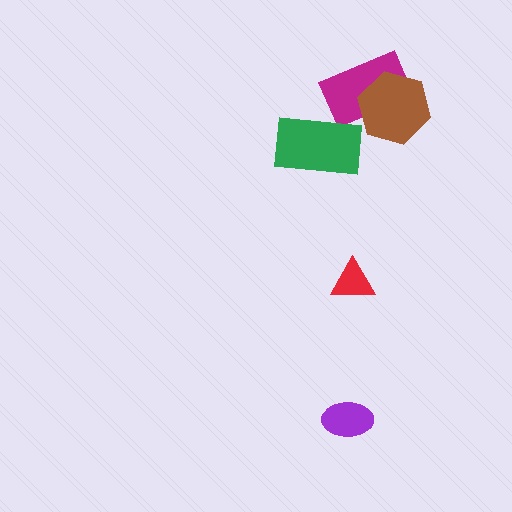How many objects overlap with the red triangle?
0 objects overlap with the red triangle.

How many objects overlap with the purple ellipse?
0 objects overlap with the purple ellipse.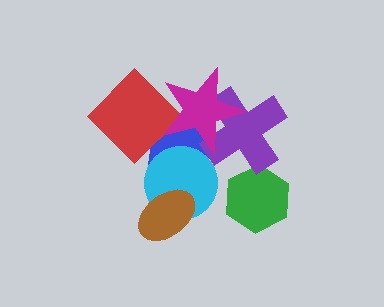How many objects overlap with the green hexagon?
1 object overlaps with the green hexagon.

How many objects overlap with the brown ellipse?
1 object overlaps with the brown ellipse.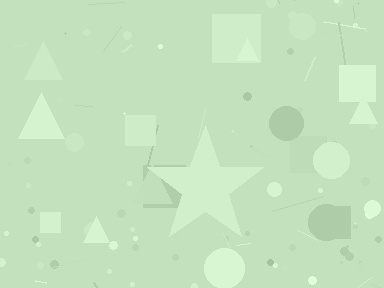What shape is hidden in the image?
A star is hidden in the image.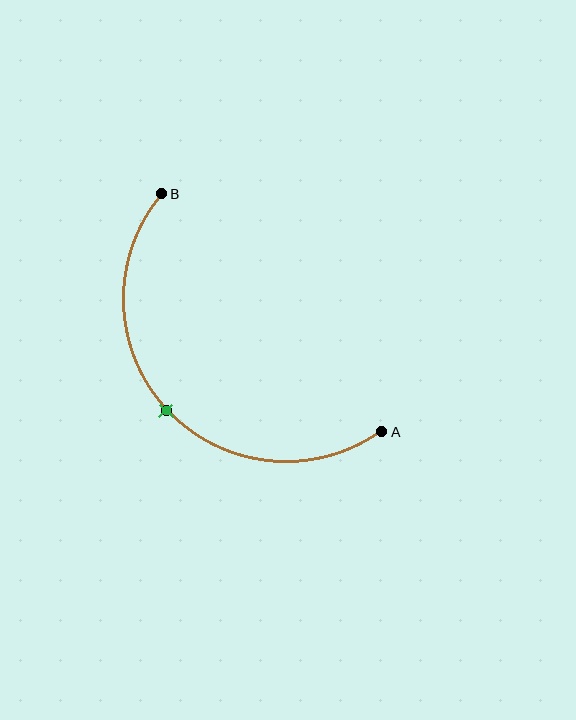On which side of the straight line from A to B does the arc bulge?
The arc bulges below and to the left of the straight line connecting A and B.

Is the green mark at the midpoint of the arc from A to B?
Yes. The green mark lies on the arc at equal arc-length from both A and B — it is the arc midpoint.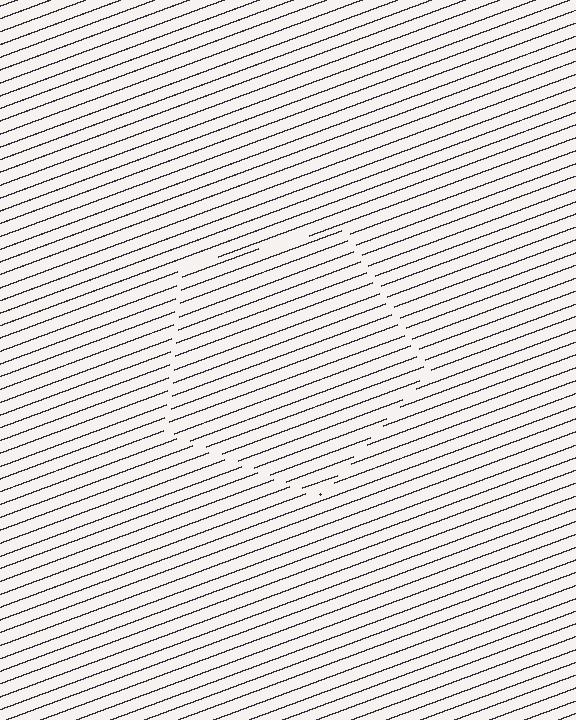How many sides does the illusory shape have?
5 sides — the line-ends trace a pentagon.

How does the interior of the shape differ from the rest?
The interior of the shape contains the same grating, shifted by half a period — the contour is defined by the phase discontinuity where line-ends from the inner and outer gratings abut.